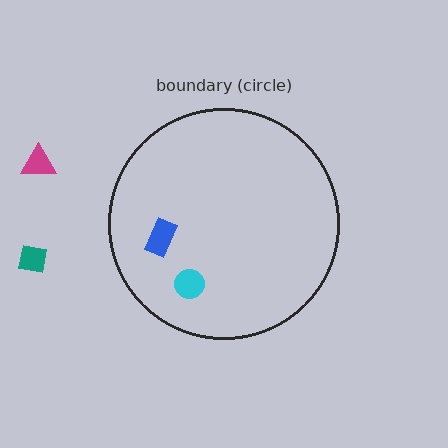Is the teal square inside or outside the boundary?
Outside.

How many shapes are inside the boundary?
2 inside, 2 outside.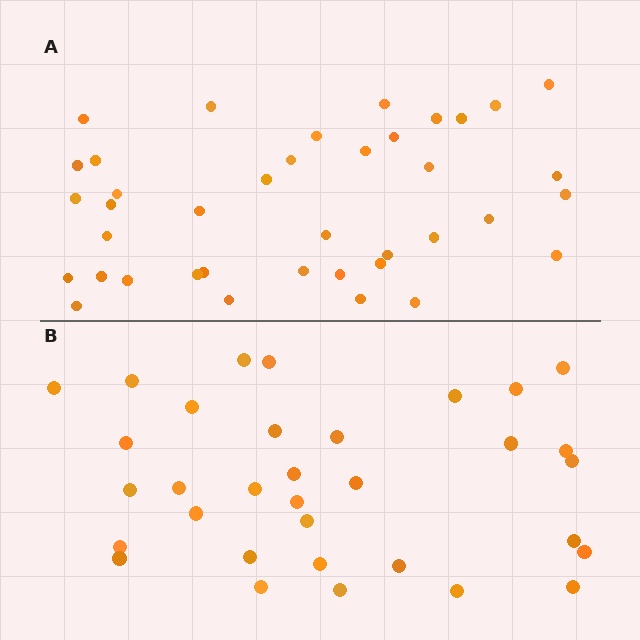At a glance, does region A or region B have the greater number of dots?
Region A (the top region) has more dots.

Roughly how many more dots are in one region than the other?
Region A has about 6 more dots than region B.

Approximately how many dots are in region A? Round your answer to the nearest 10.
About 40 dots. (The exact count is 39, which rounds to 40.)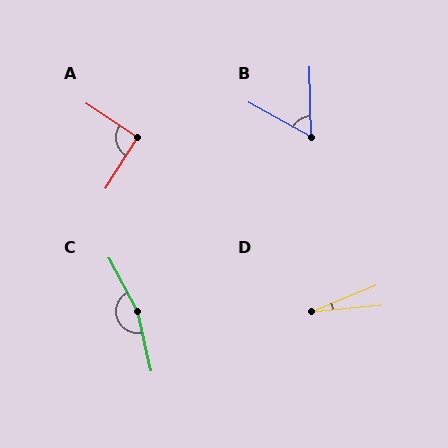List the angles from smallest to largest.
D (17°), B (60°), A (91°), C (164°).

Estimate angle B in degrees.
Approximately 60 degrees.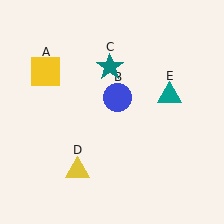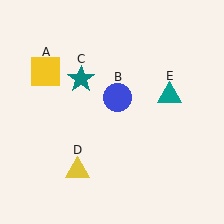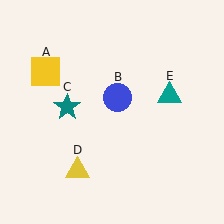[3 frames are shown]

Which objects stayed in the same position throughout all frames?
Yellow square (object A) and blue circle (object B) and yellow triangle (object D) and teal triangle (object E) remained stationary.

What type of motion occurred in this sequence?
The teal star (object C) rotated counterclockwise around the center of the scene.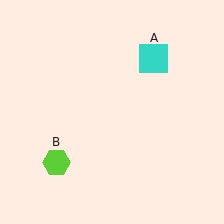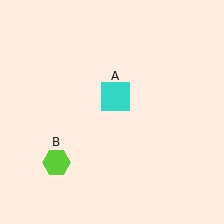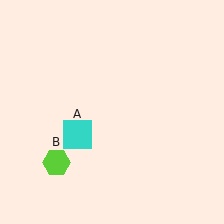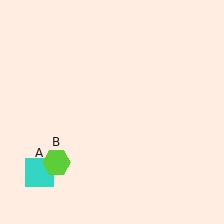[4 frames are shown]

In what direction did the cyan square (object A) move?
The cyan square (object A) moved down and to the left.